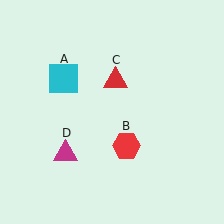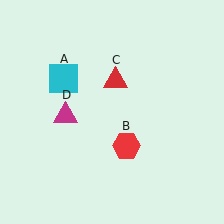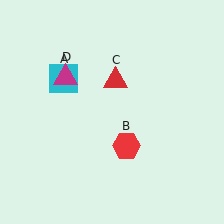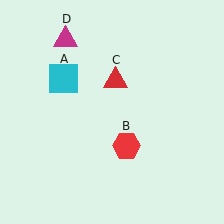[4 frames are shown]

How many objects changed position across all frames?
1 object changed position: magenta triangle (object D).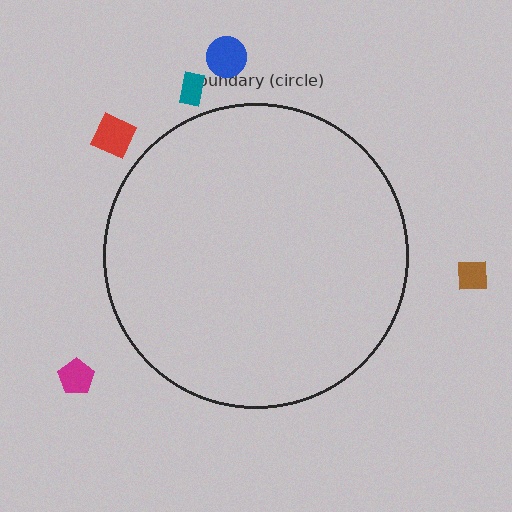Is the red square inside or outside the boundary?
Outside.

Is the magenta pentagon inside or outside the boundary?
Outside.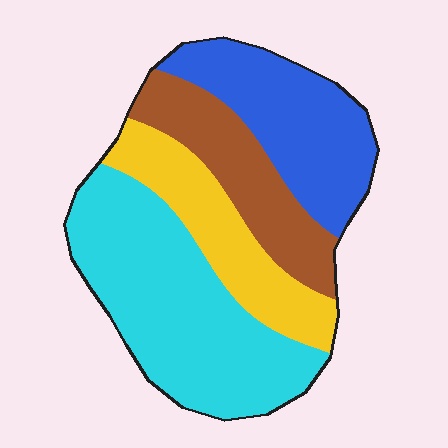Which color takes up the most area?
Cyan, at roughly 40%.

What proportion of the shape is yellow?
Yellow takes up about one fifth (1/5) of the shape.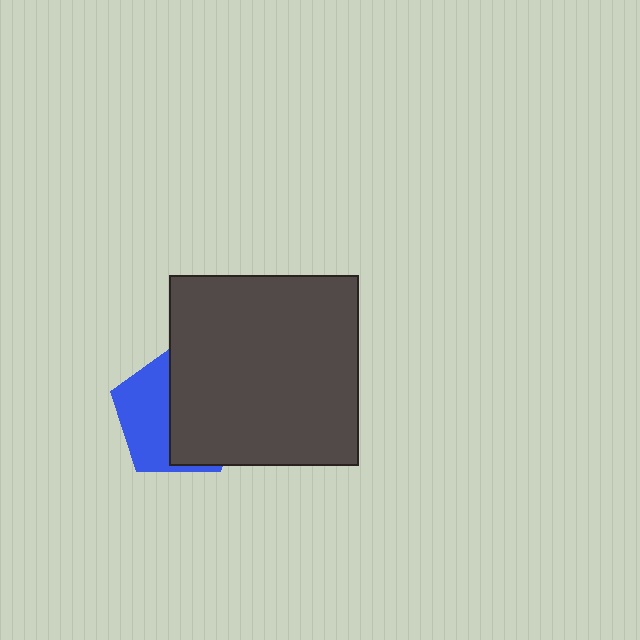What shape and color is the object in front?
The object in front is a dark gray square.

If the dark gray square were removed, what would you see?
You would see the complete blue pentagon.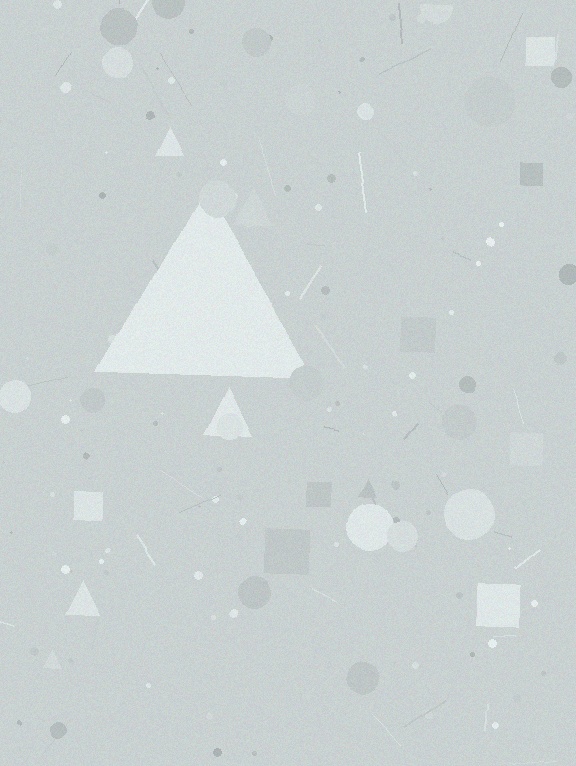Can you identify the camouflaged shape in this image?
The camouflaged shape is a triangle.